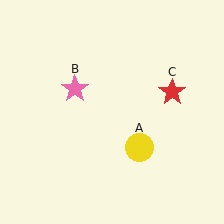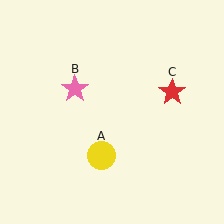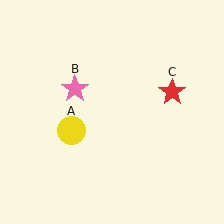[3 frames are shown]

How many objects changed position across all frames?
1 object changed position: yellow circle (object A).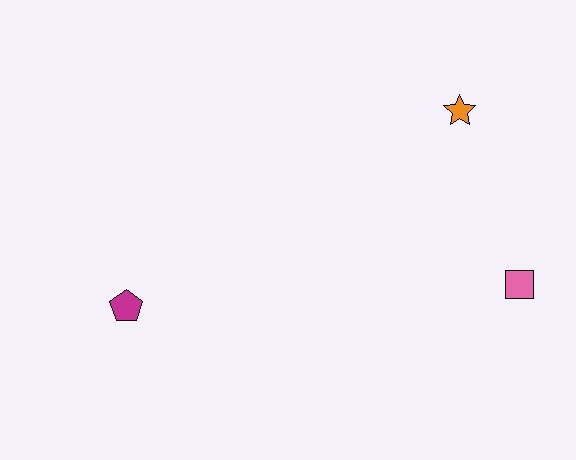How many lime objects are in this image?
There are no lime objects.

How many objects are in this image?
There are 3 objects.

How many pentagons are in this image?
There is 1 pentagon.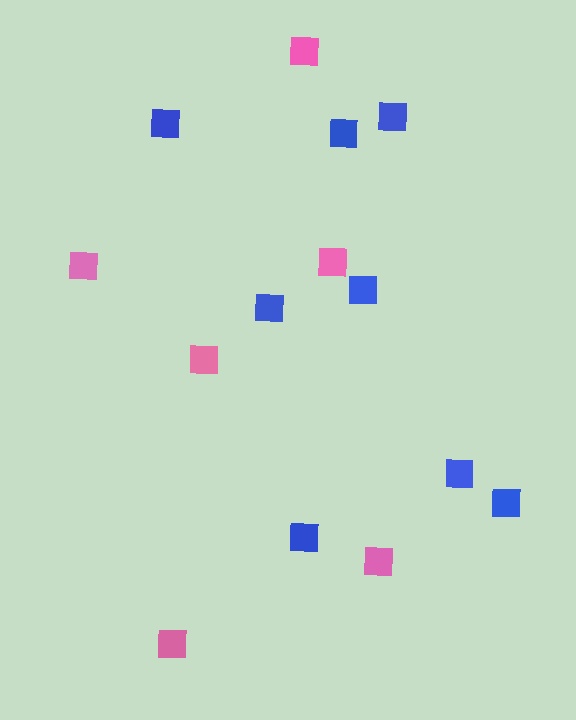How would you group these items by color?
There are 2 groups: one group of blue squares (8) and one group of pink squares (6).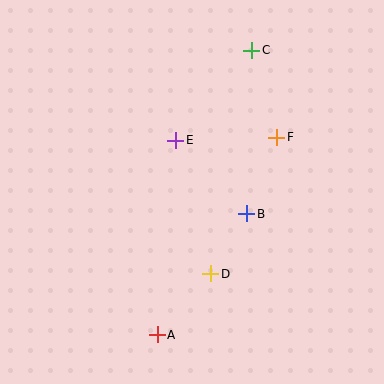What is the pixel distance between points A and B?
The distance between A and B is 150 pixels.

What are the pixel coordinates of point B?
Point B is at (247, 214).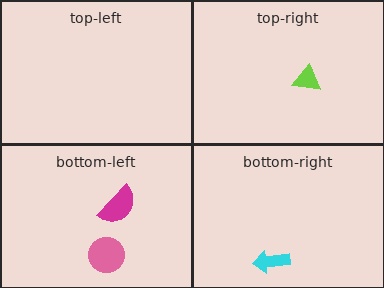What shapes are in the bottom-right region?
The cyan arrow.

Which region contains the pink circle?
The bottom-left region.